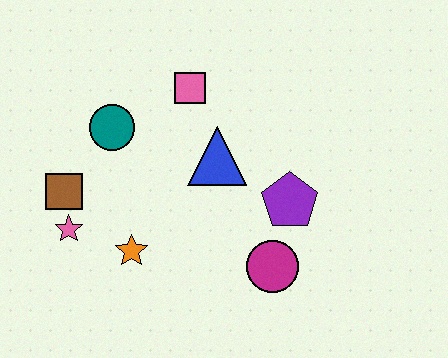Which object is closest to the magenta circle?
The purple pentagon is closest to the magenta circle.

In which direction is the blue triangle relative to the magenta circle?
The blue triangle is above the magenta circle.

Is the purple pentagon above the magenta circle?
Yes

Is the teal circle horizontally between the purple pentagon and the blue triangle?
No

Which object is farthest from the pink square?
The magenta circle is farthest from the pink square.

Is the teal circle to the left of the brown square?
No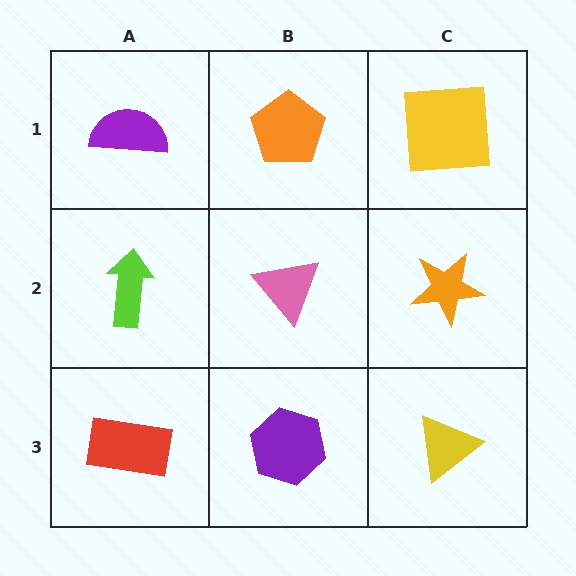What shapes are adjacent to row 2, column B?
An orange pentagon (row 1, column B), a purple hexagon (row 3, column B), a lime arrow (row 2, column A), an orange star (row 2, column C).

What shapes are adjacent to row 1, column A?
A lime arrow (row 2, column A), an orange pentagon (row 1, column B).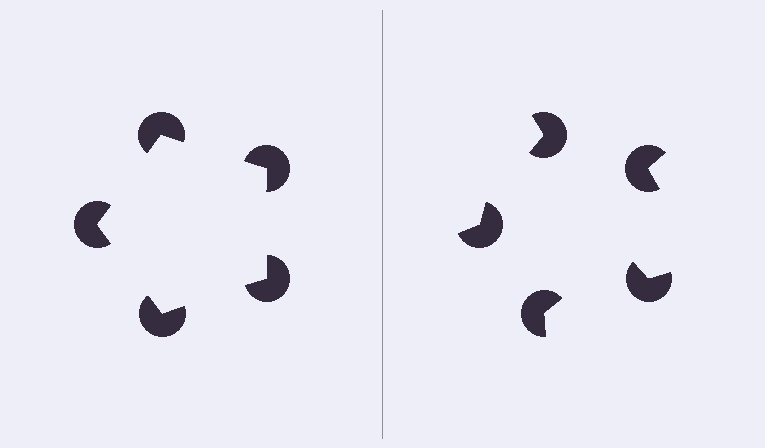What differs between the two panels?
The pac-man discs are positioned identically on both sides; only the wedge orientations differ. On the left they align to a pentagon; on the right they are misaligned.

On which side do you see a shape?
An illusory pentagon appears on the left side. On the right side the wedge cuts are rotated, so no coherent shape forms.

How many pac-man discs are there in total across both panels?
10 — 5 on each side.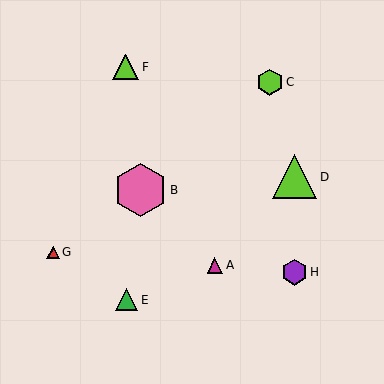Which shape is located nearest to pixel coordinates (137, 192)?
The pink hexagon (labeled B) at (141, 190) is nearest to that location.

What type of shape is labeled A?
Shape A is a magenta triangle.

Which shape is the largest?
The pink hexagon (labeled B) is the largest.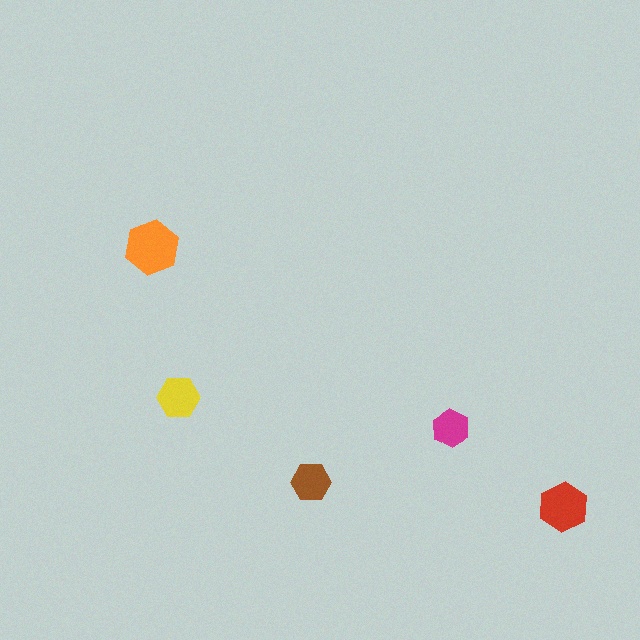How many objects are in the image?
There are 5 objects in the image.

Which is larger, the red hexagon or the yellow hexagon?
The red one.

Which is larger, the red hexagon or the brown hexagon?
The red one.